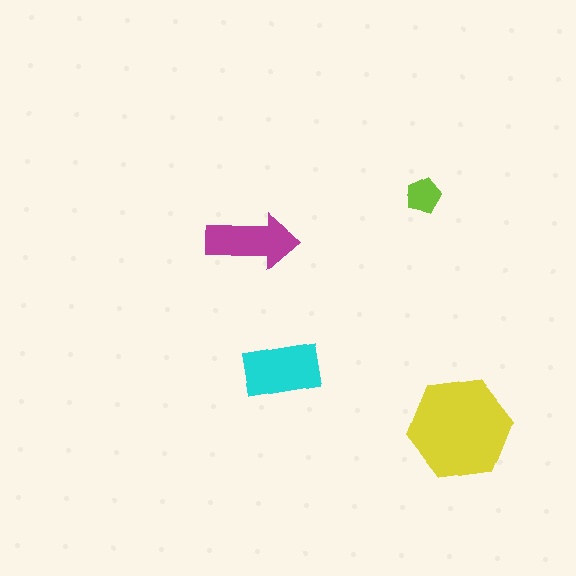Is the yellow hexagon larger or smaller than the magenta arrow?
Larger.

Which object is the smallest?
The lime pentagon.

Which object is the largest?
The yellow hexagon.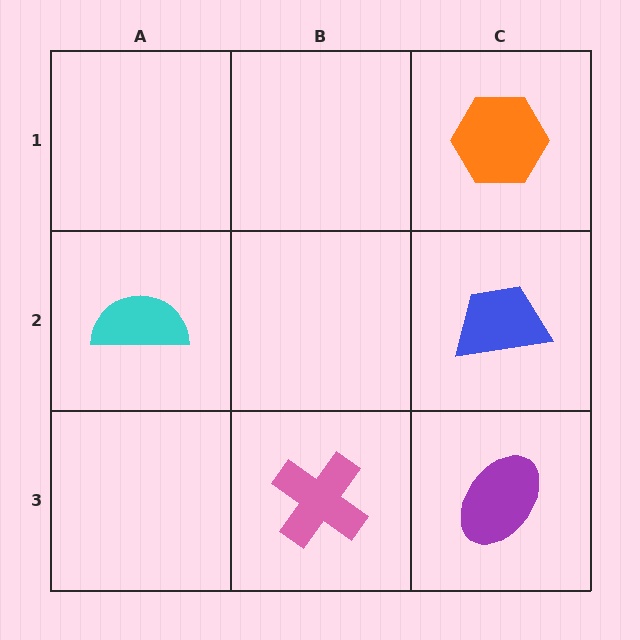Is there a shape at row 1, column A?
No, that cell is empty.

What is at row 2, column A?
A cyan semicircle.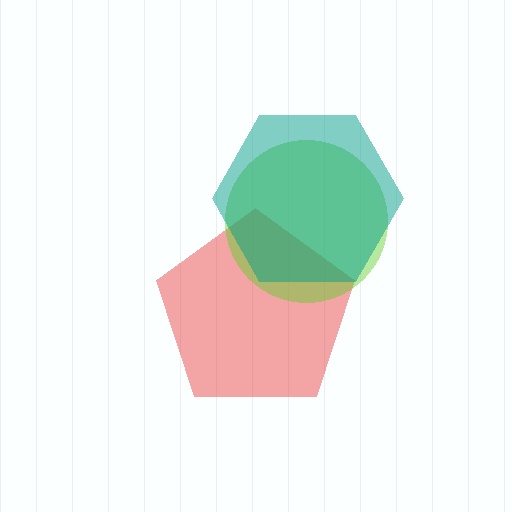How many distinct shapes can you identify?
There are 3 distinct shapes: a red pentagon, a lime circle, a teal hexagon.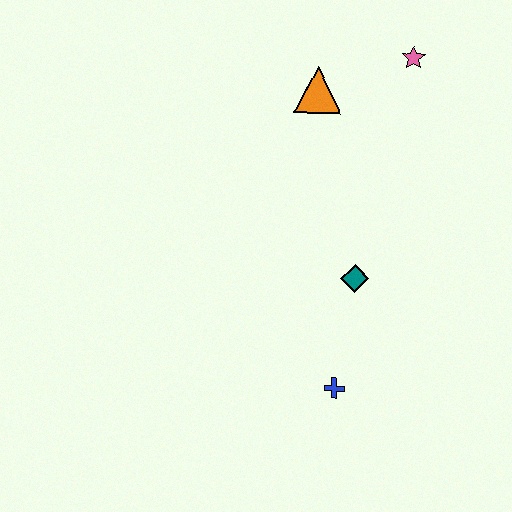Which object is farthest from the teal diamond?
The pink star is farthest from the teal diamond.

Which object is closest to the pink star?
The orange triangle is closest to the pink star.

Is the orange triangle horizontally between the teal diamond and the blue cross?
No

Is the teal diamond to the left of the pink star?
Yes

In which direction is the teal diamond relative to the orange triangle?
The teal diamond is below the orange triangle.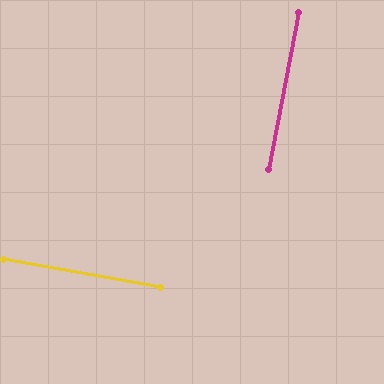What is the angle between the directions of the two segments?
Approximately 90 degrees.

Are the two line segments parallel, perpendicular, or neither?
Perpendicular — they meet at approximately 90°.